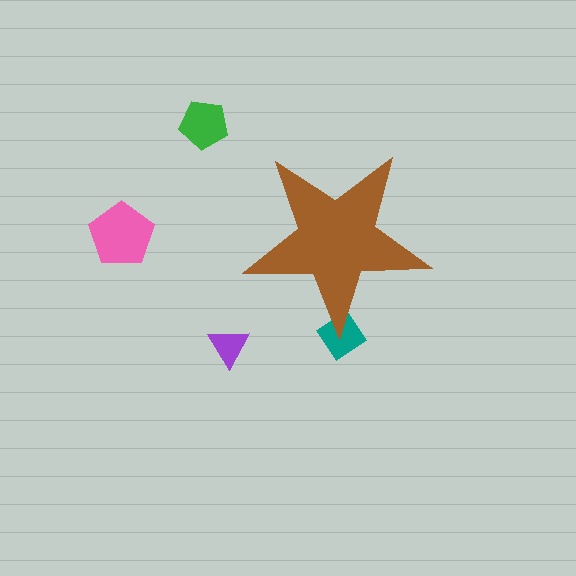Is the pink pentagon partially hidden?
No, the pink pentagon is fully visible.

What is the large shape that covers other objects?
A brown star.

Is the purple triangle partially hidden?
No, the purple triangle is fully visible.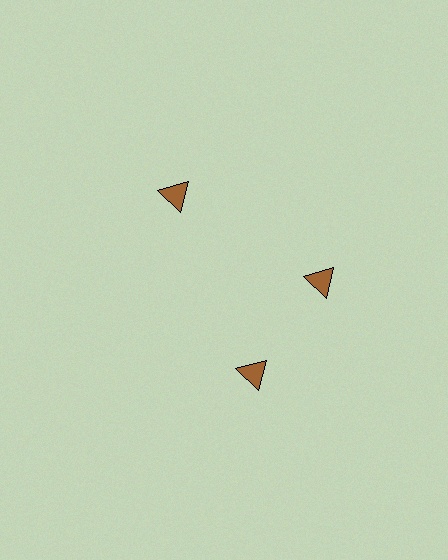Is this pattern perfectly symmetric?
No. The 3 brown triangles are arranged in a ring, but one element near the 7 o'clock position is rotated out of alignment along the ring, breaking the 3-fold rotational symmetry.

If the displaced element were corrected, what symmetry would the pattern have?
It would have 3-fold rotational symmetry — the pattern would map onto itself every 120 degrees.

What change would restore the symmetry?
The symmetry would be restored by rotating it back into even spacing with its neighbors so that all 3 triangles sit at equal angles and equal distance from the center.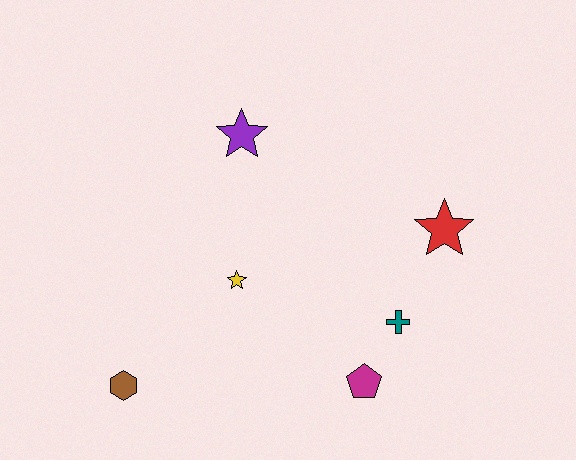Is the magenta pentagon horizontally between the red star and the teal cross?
No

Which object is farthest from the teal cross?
The brown hexagon is farthest from the teal cross.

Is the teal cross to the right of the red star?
No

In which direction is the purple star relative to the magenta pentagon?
The purple star is above the magenta pentagon.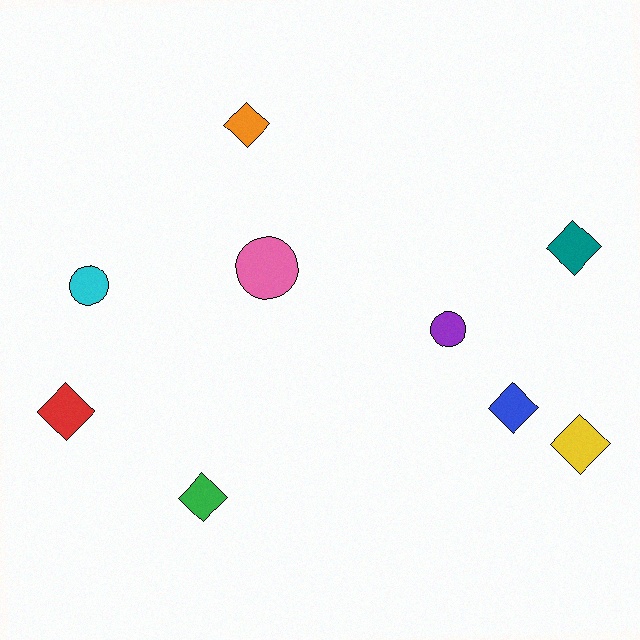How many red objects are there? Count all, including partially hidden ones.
There is 1 red object.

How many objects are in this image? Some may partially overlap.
There are 9 objects.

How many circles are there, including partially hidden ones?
There are 3 circles.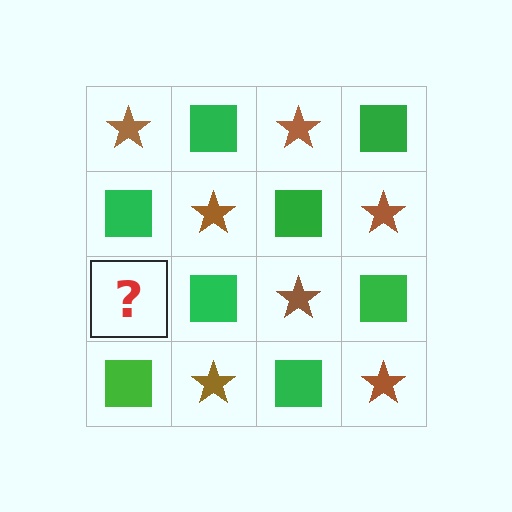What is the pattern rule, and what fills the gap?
The rule is that it alternates brown star and green square in a checkerboard pattern. The gap should be filled with a brown star.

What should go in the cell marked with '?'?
The missing cell should contain a brown star.